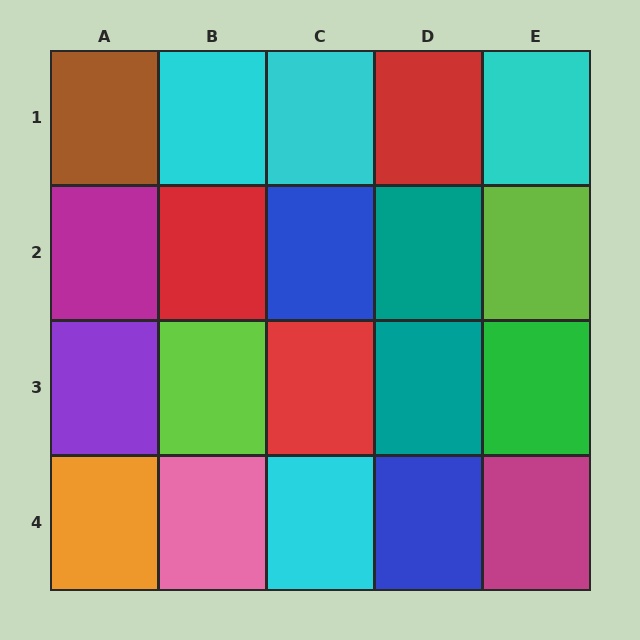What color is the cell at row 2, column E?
Lime.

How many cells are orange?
1 cell is orange.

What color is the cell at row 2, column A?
Magenta.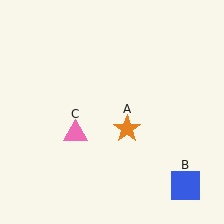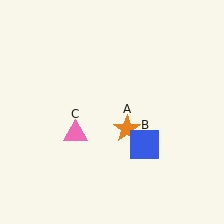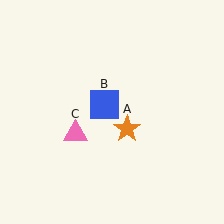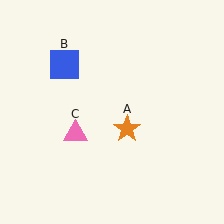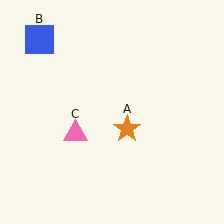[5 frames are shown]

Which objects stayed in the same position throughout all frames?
Orange star (object A) and pink triangle (object C) remained stationary.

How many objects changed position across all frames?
1 object changed position: blue square (object B).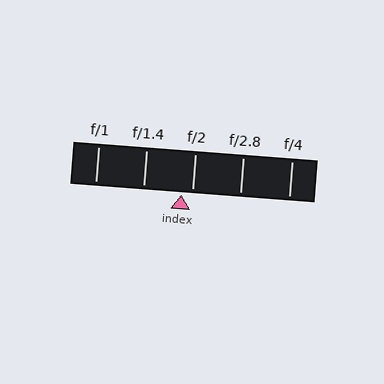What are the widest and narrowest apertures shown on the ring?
The widest aperture shown is f/1 and the narrowest is f/4.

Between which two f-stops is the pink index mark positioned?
The index mark is between f/1.4 and f/2.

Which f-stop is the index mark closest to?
The index mark is closest to f/2.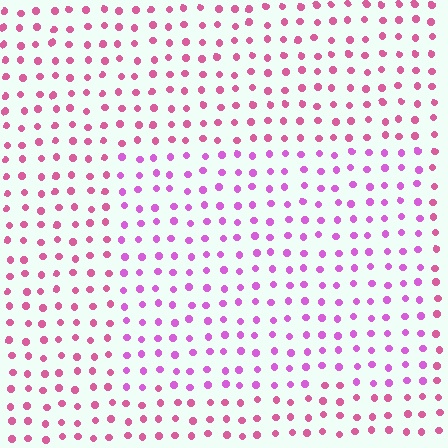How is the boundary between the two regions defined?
The boundary is defined purely by a slight shift in hue (about 31 degrees). Spacing, size, and orientation are identical on both sides.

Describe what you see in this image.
The image is filled with small pink elements in a uniform arrangement. A rectangle-shaped region is visible where the elements are tinted to a slightly different hue, forming a subtle color boundary.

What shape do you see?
I see a rectangle.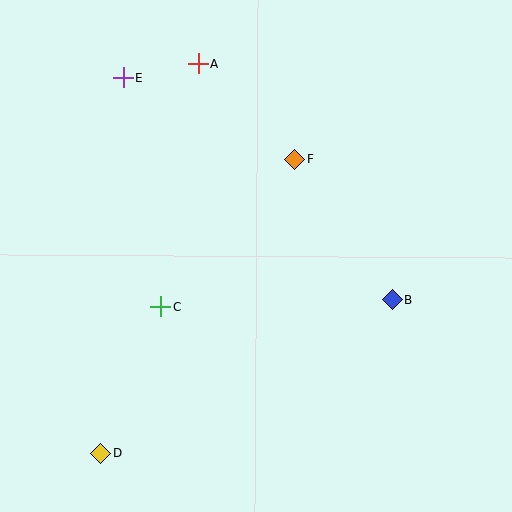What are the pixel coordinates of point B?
Point B is at (392, 300).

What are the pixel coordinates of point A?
Point A is at (198, 64).